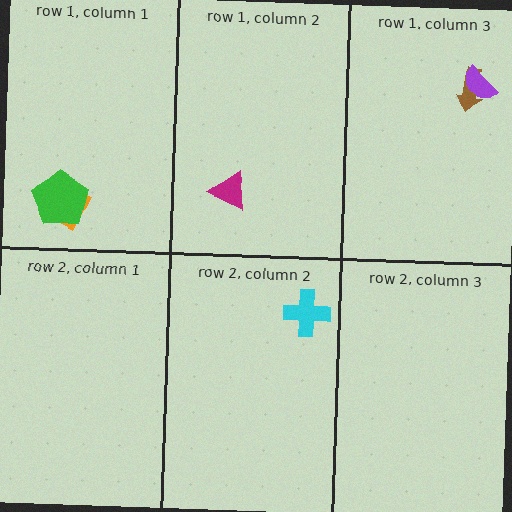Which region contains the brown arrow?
The row 1, column 3 region.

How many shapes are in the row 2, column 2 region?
1.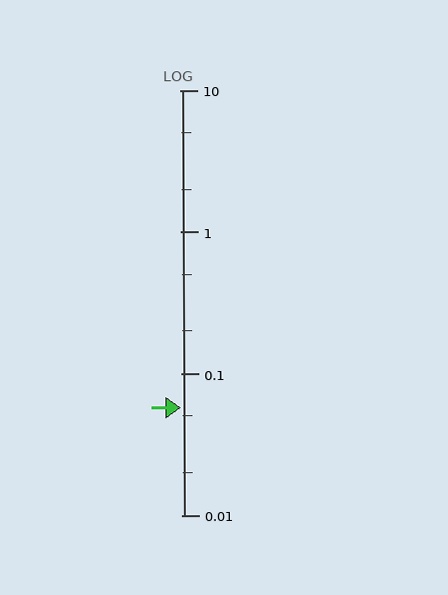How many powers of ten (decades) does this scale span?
The scale spans 3 decades, from 0.01 to 10.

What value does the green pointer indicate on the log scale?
The pointer indicates approximately 0.057.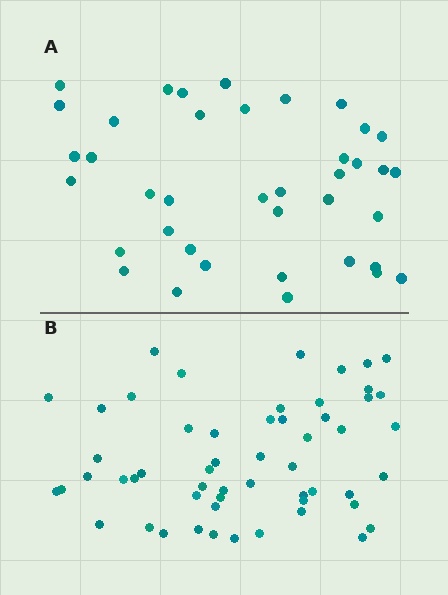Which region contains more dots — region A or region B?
Region B (the bottom region) has more dots.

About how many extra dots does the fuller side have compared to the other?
Region B has approximately 15 more dots than region A.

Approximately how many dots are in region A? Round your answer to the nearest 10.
About 40 dots. (The exact count is 39, which rounds to 40.)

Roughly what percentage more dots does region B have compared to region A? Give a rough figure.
About 40% more.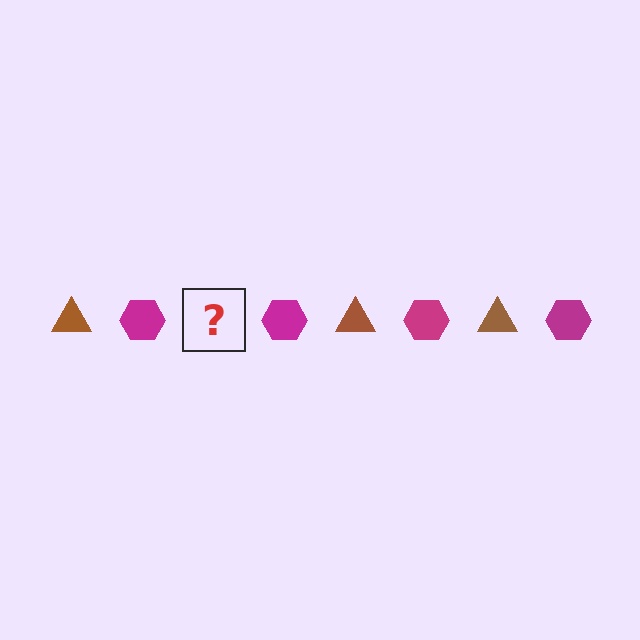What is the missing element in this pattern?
The missing element is a brown triangle.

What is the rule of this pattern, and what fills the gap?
The rule is that the pattern alternates between brown triangle and magenta hexagon. The gap should be filled with a brown triangle.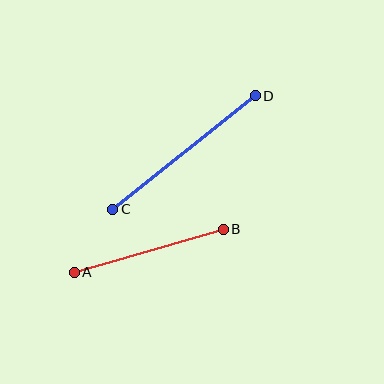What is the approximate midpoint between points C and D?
The midpoint is at approximately (184, 153) pixels.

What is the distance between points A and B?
The distance is approximately 155 pixels.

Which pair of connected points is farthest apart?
Points C and D are farthest apart.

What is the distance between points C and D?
The distance is approximately 182 pixels.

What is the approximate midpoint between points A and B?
The midpoint is at approximately (149, 251) pixels.